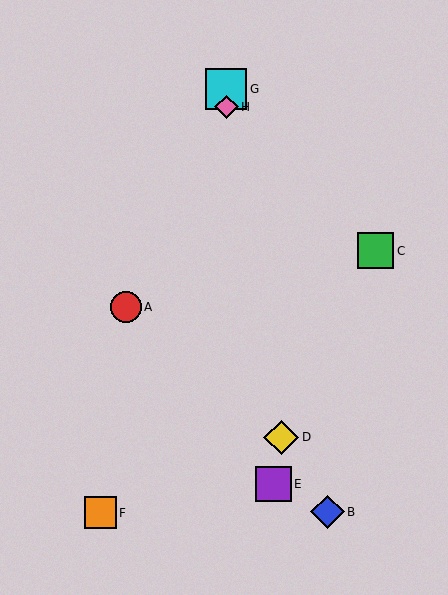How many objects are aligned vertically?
2 objects (G, H) are aligned vertically.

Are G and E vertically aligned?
No, G is at x≈226 and E is at x≈274.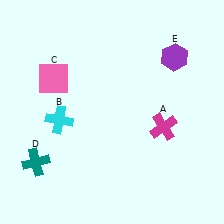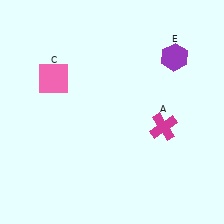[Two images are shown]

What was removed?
The cyan cross (B), the teal cross (D) were removed in Image 2.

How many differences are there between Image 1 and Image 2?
There are 2 differences between the two images.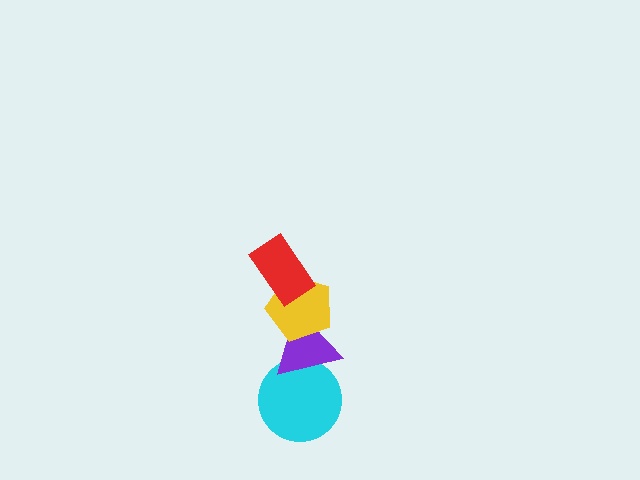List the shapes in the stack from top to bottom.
From top to bottom: the red rectangle, the yellow pentagon, the purple triangle, the cyan circle.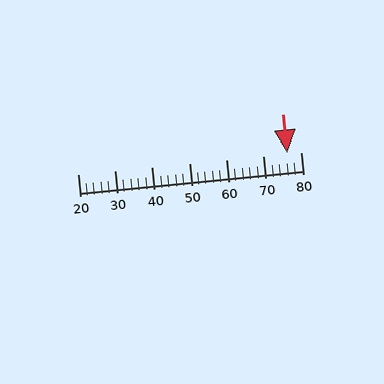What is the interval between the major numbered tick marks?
The major tick marks are spaced 10 units apart.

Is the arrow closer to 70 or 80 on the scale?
The arrow is closer to 80.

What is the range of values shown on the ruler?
The ruler shows values from 20 to 80.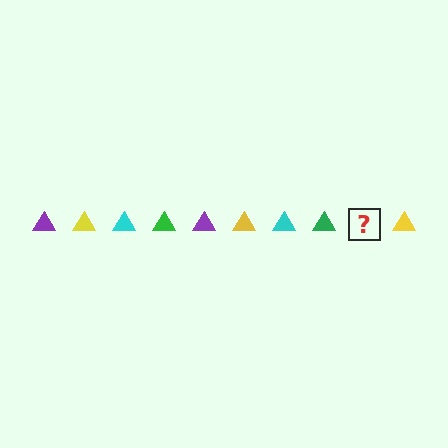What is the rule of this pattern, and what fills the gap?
The rule is that the pattern cycles through purple, yellow, cyan, green triangles. The gap should be filled with a purple triangle.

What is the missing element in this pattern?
The missing element is a purple triangle.